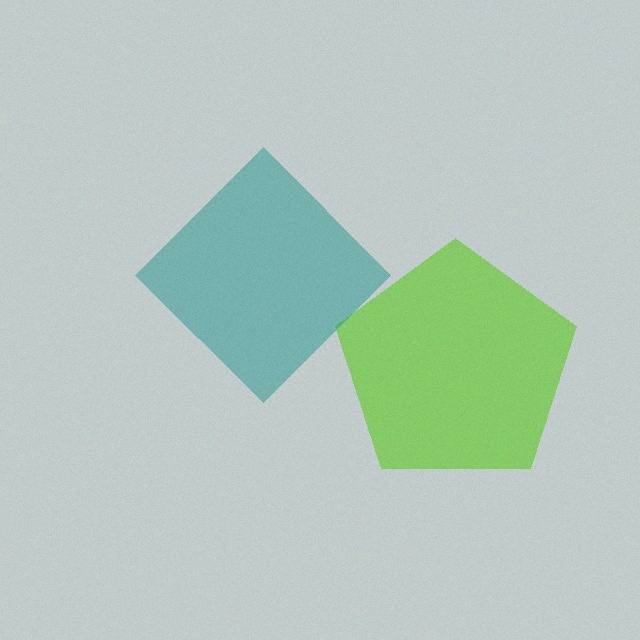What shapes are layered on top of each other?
The layered shapes are: a lime pentagon, a teal diamond.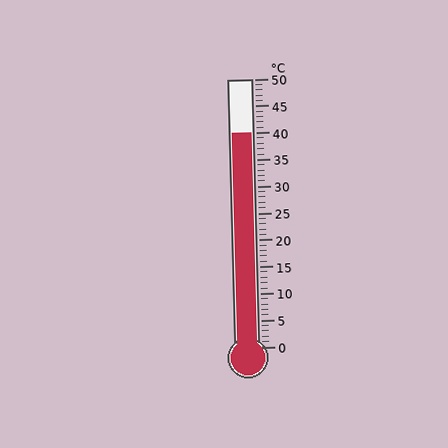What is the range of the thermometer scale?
The thermometer scale ranges from 0°C to 50°C.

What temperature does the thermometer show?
The thermometer shows approximately 40°C.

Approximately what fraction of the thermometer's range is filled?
The thermometer is filled to approximately 80% of its range.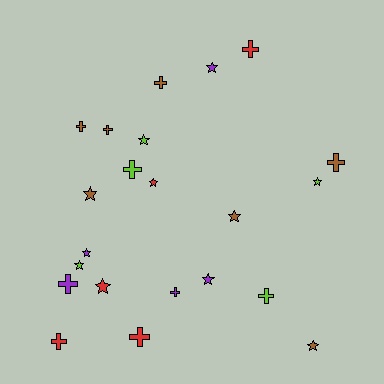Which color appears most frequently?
Brown, with 7 objects.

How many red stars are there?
There are 2 red stars.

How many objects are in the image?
There are 22 objects.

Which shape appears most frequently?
Star, with 11 objects.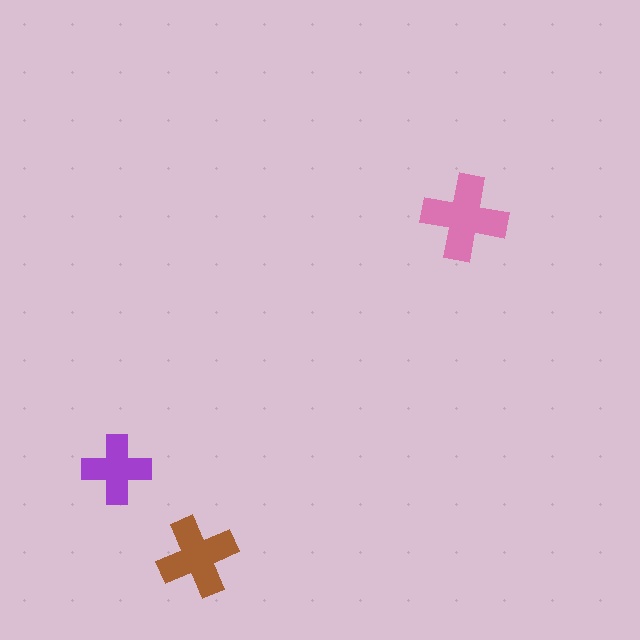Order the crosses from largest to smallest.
the pink one, the brown one, the purple one.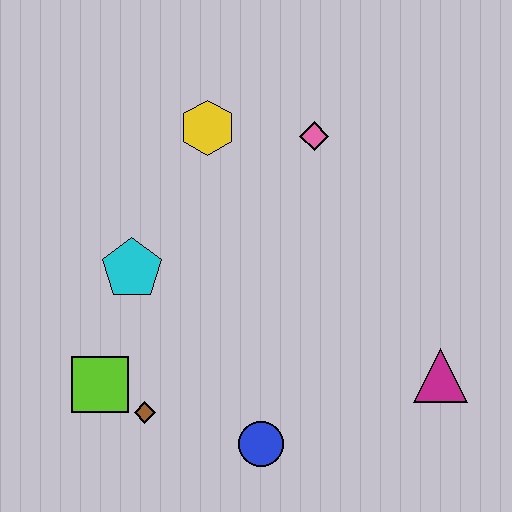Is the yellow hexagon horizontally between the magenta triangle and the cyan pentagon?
Yes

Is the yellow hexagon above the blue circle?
Yes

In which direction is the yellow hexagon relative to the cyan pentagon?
The yellow hexagon is above the cyan pentagon.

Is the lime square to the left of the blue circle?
Yes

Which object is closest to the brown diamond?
The lime square is closest to the brown diamond.